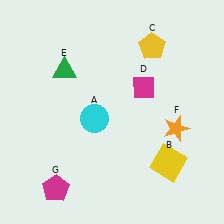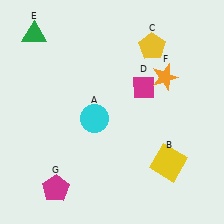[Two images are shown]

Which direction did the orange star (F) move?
The orange star (F) moved up.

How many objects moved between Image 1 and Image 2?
2 objects moved between the two images.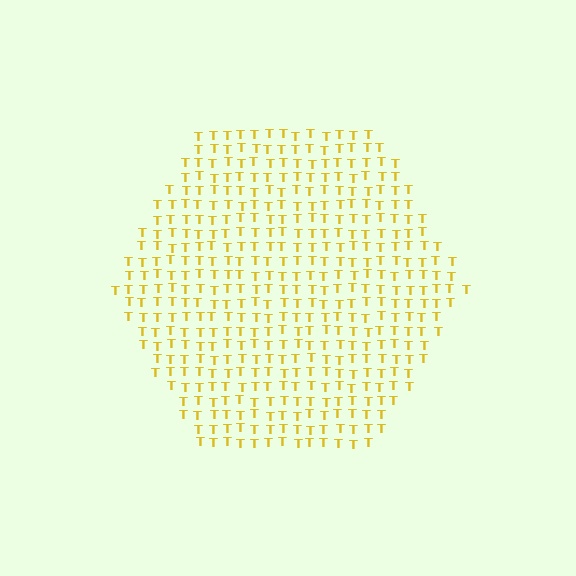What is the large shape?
The large shape is a hexagon.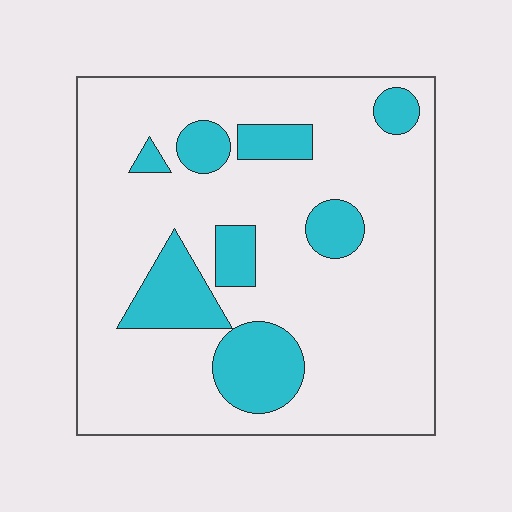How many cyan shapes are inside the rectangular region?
8.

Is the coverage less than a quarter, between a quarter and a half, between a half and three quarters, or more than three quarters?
Less than a quarter.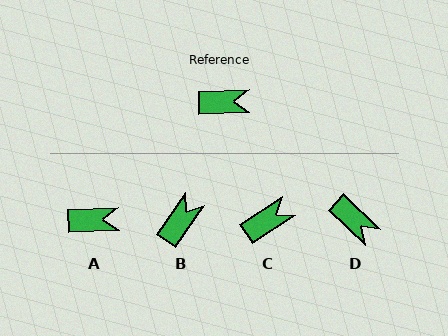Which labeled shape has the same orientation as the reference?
A.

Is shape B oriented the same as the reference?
No, it is off by about 53 degrees.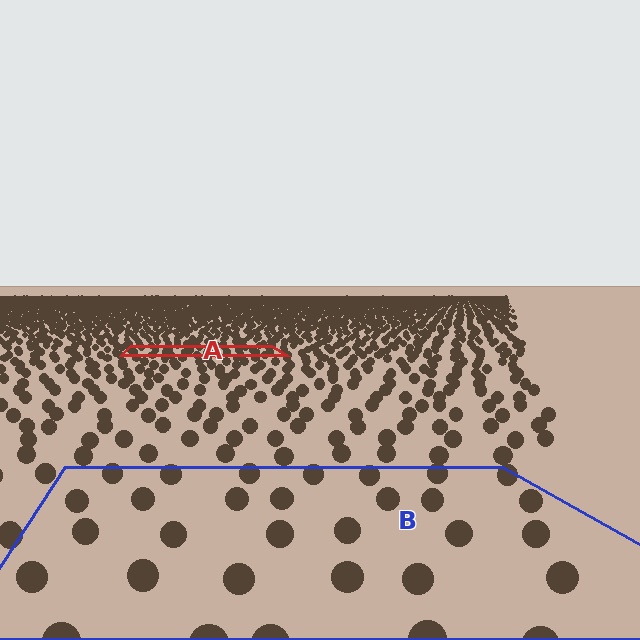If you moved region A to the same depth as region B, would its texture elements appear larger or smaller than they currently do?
They would appear larger. At a closer depth, the same texture elements are projected at a bigger on-screen size.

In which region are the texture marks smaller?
The texture marks are smaller in region A, because it is farther away.